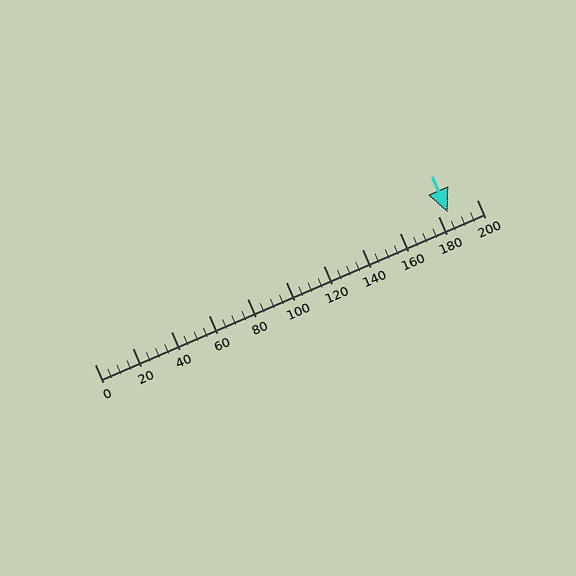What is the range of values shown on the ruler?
The ruler shows values from 0 to 200.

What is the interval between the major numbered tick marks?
The major tick marks are spaced 20 units apart.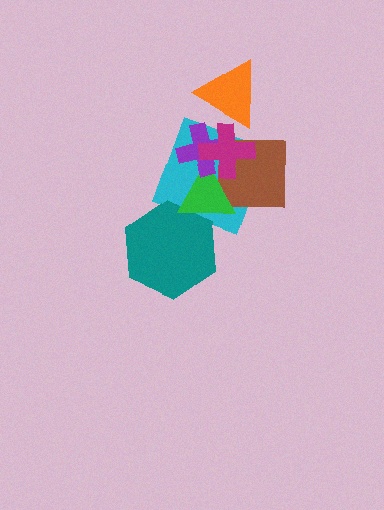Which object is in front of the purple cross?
The magenta cross is in front of the purple cross.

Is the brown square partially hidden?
Yes, it is partially covered by another shape.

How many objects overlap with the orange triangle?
1 object overlaps with the orange triangle.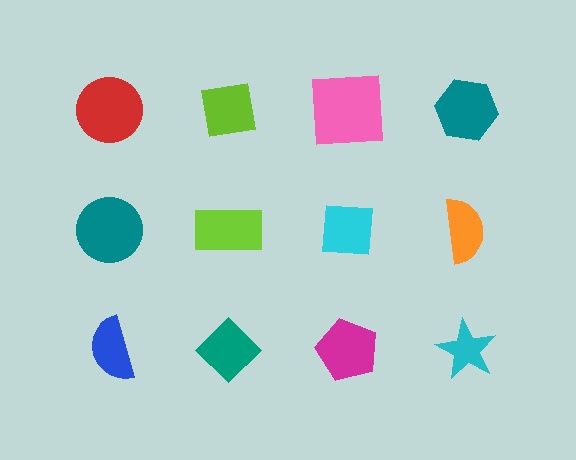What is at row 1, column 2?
A lime square.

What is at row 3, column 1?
A blue semicircle.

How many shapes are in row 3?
4 shapes.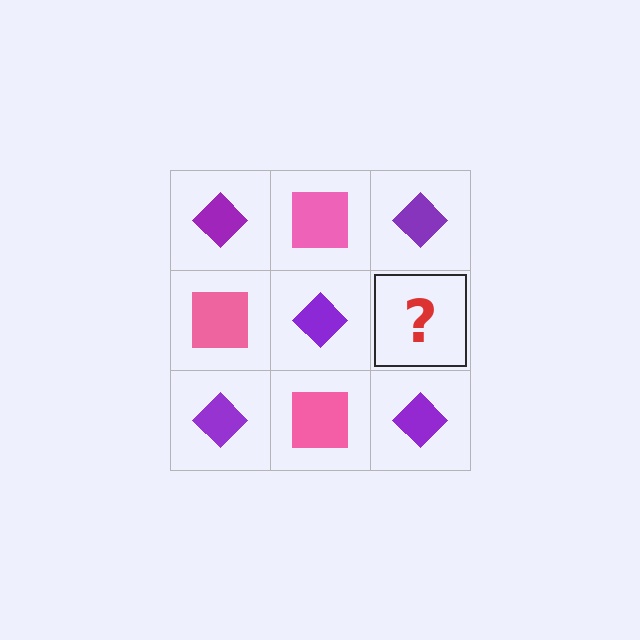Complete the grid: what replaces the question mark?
The question mark should be replaced with a pink square.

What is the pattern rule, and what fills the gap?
The rule is that it alternates purple diamond and pink square in a checkerboard pattern. The gap should be filled with a pink square.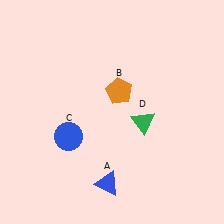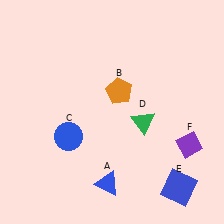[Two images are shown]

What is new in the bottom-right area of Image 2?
A purple diamond (F) was added in the bottom-right area of Image 2.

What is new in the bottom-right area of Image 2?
A blue square (E) was added in the bottom-right area of Image 2.